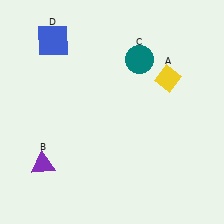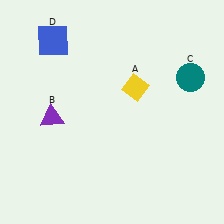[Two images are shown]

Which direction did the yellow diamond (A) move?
The yellow diamond (A) moved left.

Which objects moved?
The objects that moved are: the yellow diamond (A), the purple triangle (B), the teal circle (C).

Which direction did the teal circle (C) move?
The teal circle (C) moved right.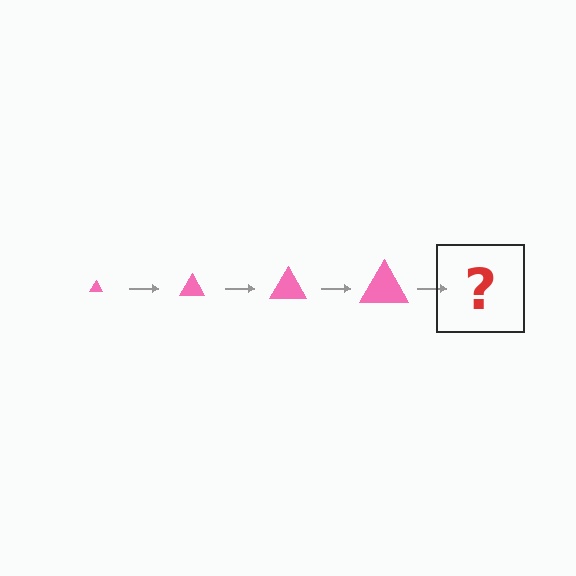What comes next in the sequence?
The next element should be a pink triangle, larger than the previous one.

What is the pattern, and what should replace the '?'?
The pattern is that the triangle gets progressively larger each step. The '?' should be a pink triangle, larger than the previous one.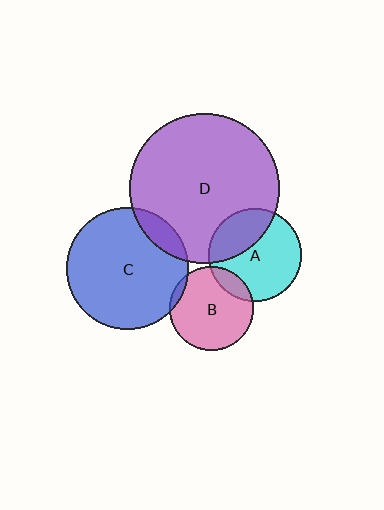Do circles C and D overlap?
Yes.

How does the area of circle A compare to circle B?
Approximately 1.2 times.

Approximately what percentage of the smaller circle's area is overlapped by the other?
Approximately 10%.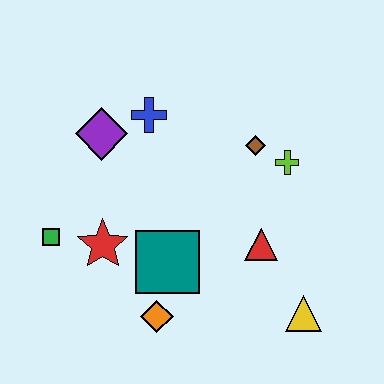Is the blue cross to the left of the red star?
No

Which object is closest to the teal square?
The orange diamond is closest to the teal square.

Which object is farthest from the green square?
The yellow triangle is farthest from the green square.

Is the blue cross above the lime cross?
Yes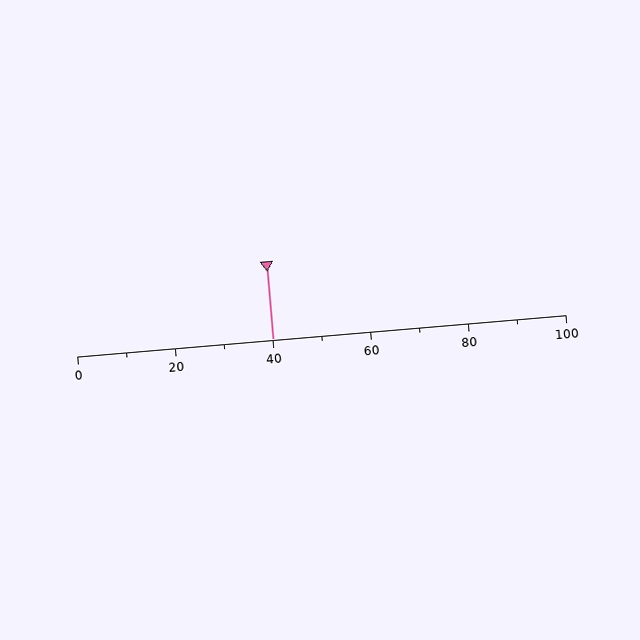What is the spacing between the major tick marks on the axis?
The major ticks are spaced 20 apart.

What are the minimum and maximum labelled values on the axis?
The axis runs from 0 to 100.